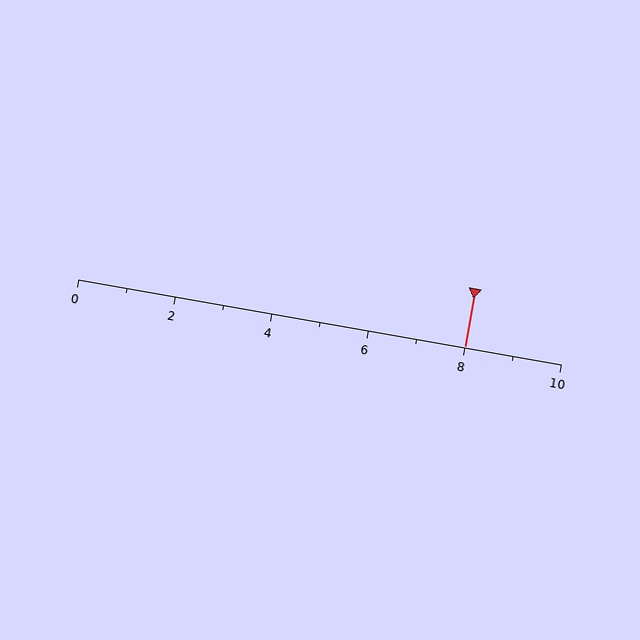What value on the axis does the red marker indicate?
The marker indicates approximately 8.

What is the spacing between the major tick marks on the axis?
The major ticks are spaced 2 apart.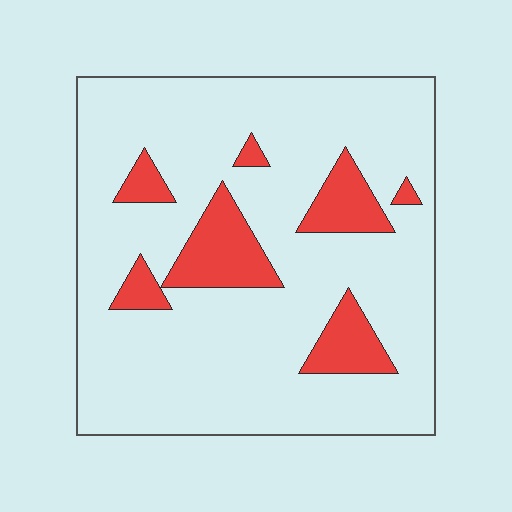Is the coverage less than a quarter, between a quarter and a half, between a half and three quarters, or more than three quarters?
Less than a quarter.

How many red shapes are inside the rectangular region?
7.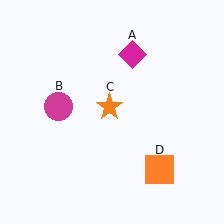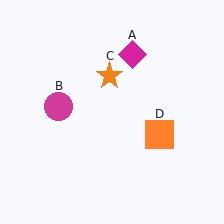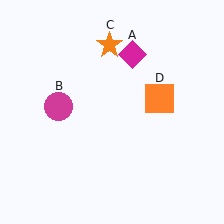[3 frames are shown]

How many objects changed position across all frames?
2 objects changed position: orange star (object C), orange square (object D).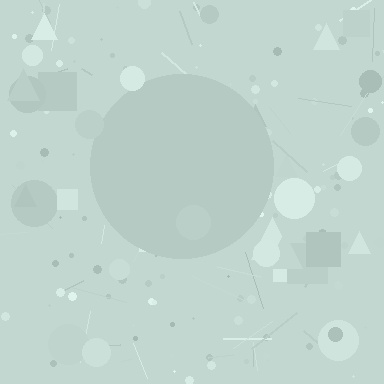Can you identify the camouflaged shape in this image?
The camouflaged shape is a circle.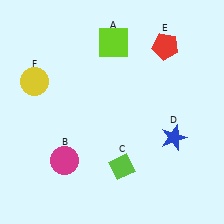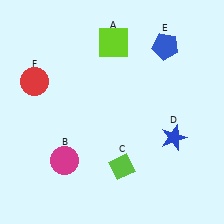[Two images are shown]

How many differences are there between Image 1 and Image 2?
There are 2 differences between the two images.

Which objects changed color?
E changed from red to blue. F changed from yellow to red.